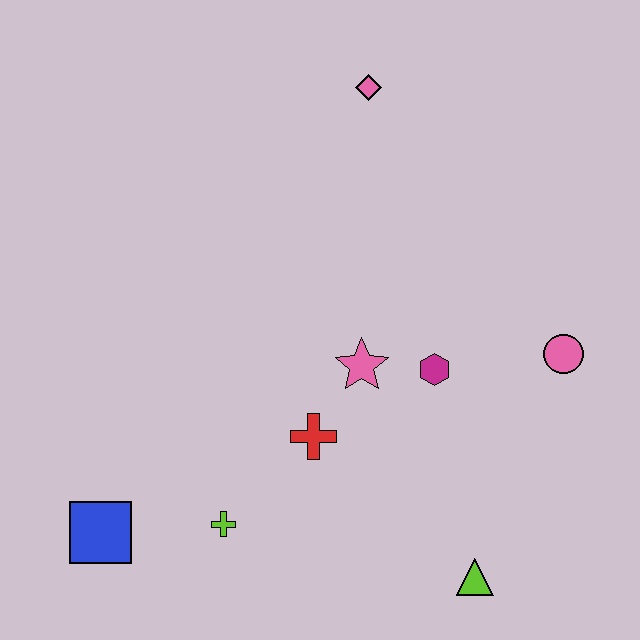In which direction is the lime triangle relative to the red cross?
The lime triangle is to the right of the red cross.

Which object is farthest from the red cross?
The pink diamond is farthest from the red cross.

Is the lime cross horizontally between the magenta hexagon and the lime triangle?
No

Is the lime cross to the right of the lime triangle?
No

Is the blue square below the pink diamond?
Yes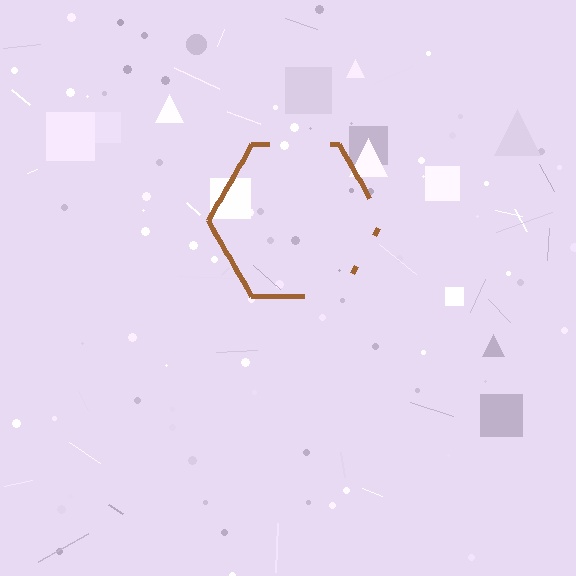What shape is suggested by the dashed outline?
The dashed outline suggests a hexagon.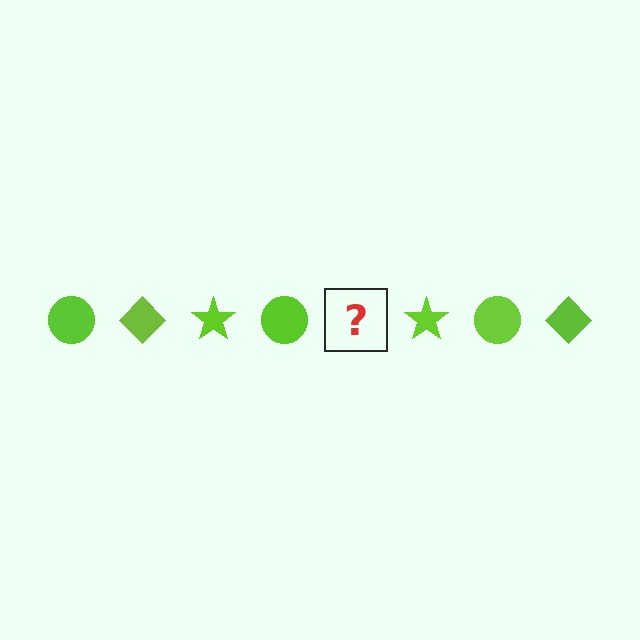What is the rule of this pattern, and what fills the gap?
The rule is that the pattern cycles through circle, diamond, star shapes in lime. The gap should be filled with a lime diamond.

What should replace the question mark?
The question mark should be replaced with a lime diamond.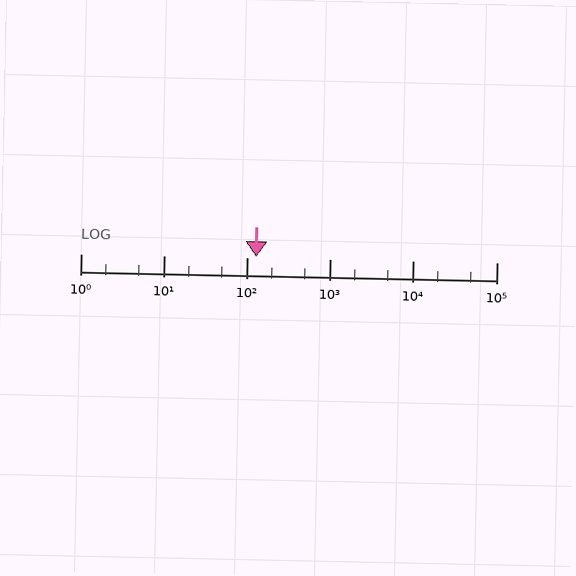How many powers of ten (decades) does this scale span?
The scale spans 5 decades, from 1 to 100000.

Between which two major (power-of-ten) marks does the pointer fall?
The pointer is between 100 and 1000.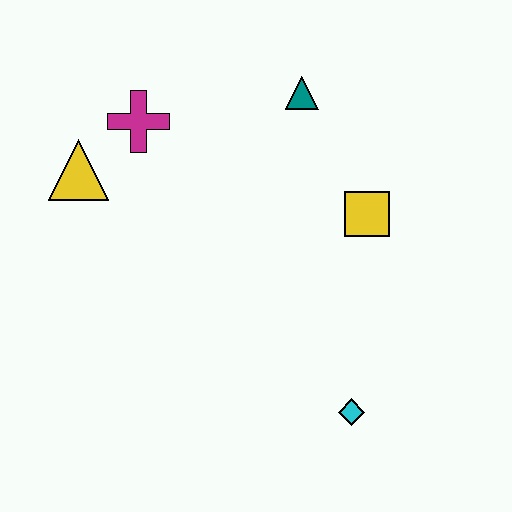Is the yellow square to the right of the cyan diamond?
Yes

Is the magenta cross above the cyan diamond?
Yes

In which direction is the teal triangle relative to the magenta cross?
The teal triangle is to the right of the magenta cross.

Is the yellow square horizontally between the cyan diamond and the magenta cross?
No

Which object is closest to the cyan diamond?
The yellow square is closest to the cyan diamond.